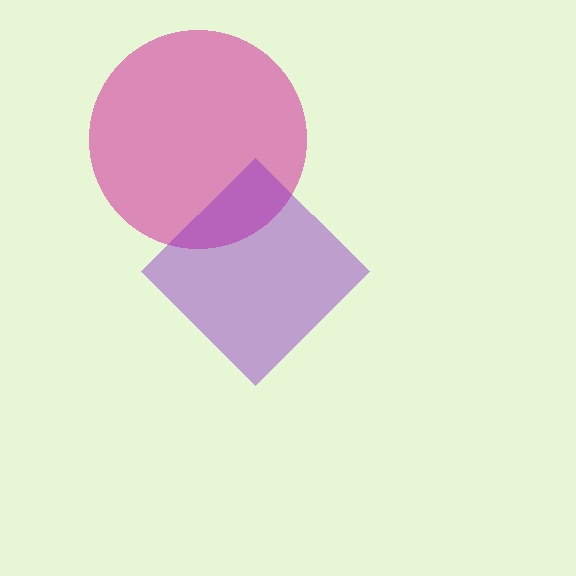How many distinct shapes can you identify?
There are 2 distinct shapes: a magenta circle, a purple diamond.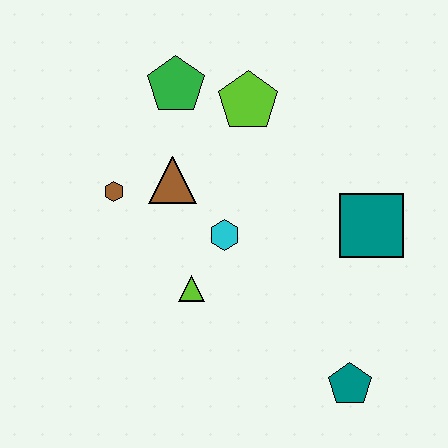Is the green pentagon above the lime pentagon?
Yes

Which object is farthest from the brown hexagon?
The teal pentagon is farthest from the brown hexagon.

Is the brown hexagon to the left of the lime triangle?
Yes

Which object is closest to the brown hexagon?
The brown triangle is closest to the brown hexagon.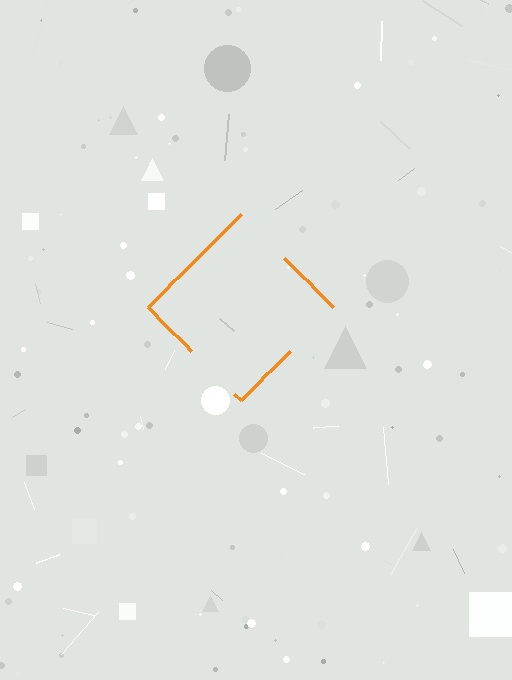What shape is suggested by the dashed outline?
The dashed outline suggests a diamond.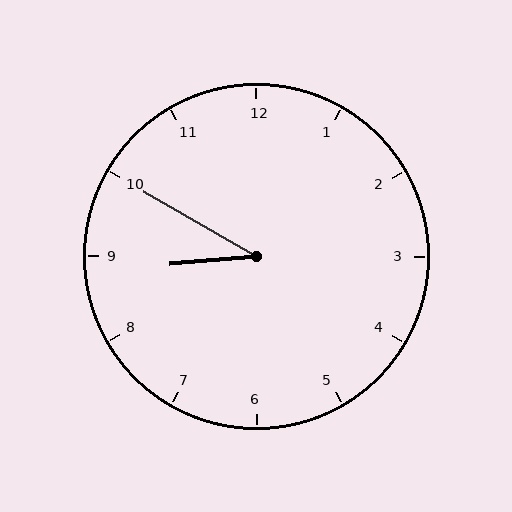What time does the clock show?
8:50.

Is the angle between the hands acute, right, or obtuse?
It is acute.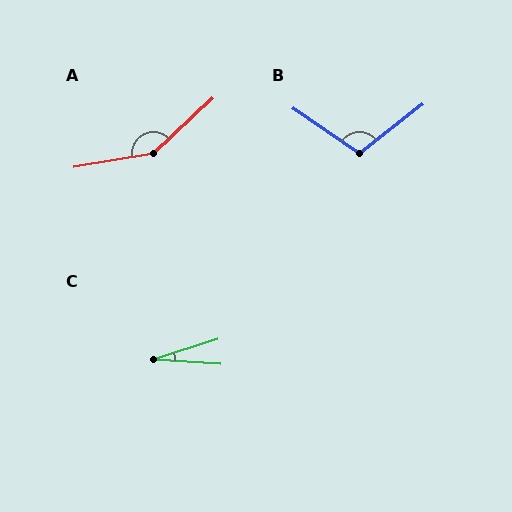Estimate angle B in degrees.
Approximately 108 degrees.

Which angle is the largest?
A, at approximately 147 degrees.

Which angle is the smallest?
C, at approximately 22 degrees.